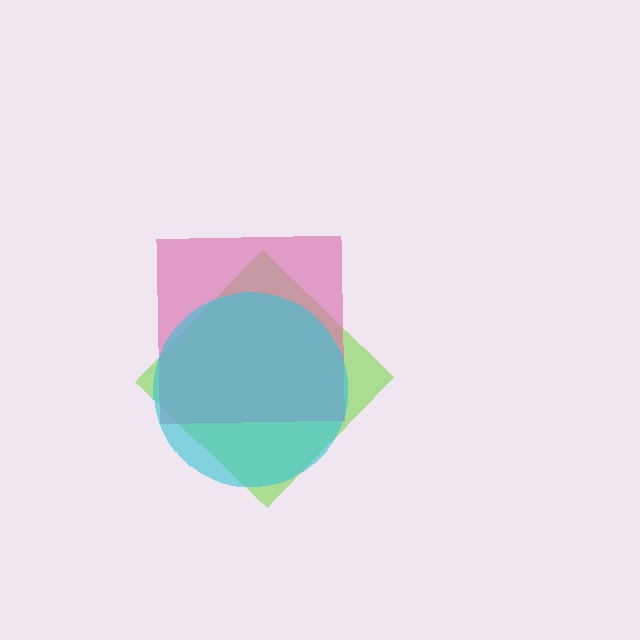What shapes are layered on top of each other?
The layered shapes are: a lime diamond, a pink square, a cyan circle.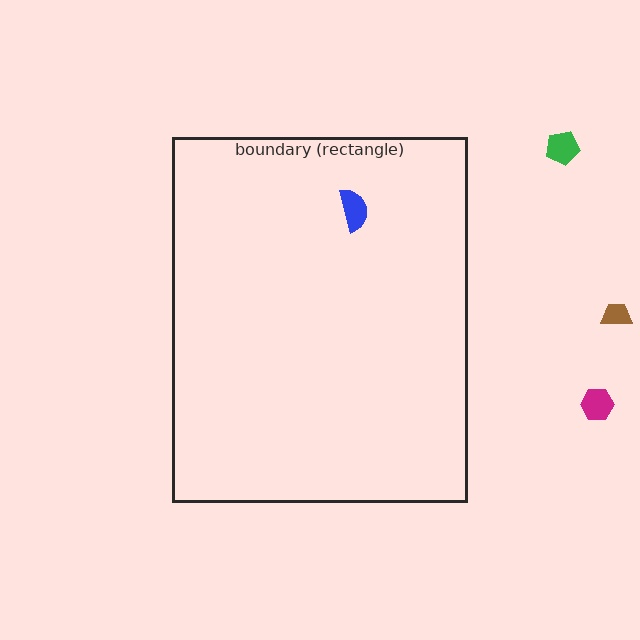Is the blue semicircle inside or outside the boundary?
Inside.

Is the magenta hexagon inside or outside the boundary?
Outside.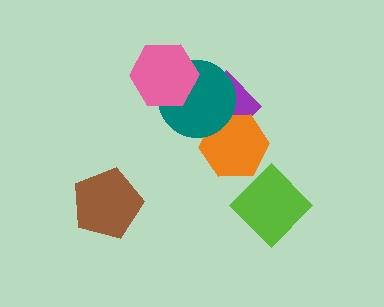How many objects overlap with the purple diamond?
2 objects overlap with the purple diamond.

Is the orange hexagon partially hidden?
Yes, it is partially covered by another shape.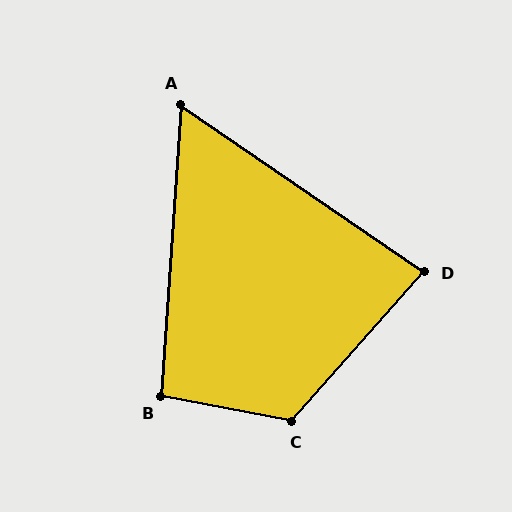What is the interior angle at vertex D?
Approximately 83 degrees (acute).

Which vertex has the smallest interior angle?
A, at approximately 60 degrees.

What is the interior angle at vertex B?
Approximately 97 degrees (obtuse).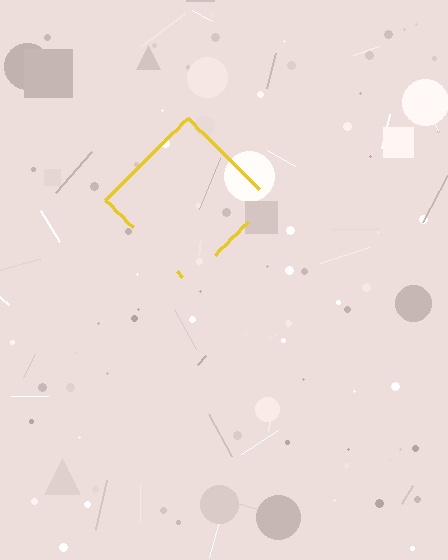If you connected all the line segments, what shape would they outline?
They would outline a diamond.